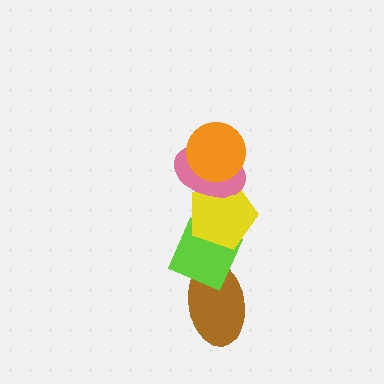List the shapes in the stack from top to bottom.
From top to bottom: the orange circle, the pink ellipse, the yellow pentagon, the lime diamond, the brown ellipse.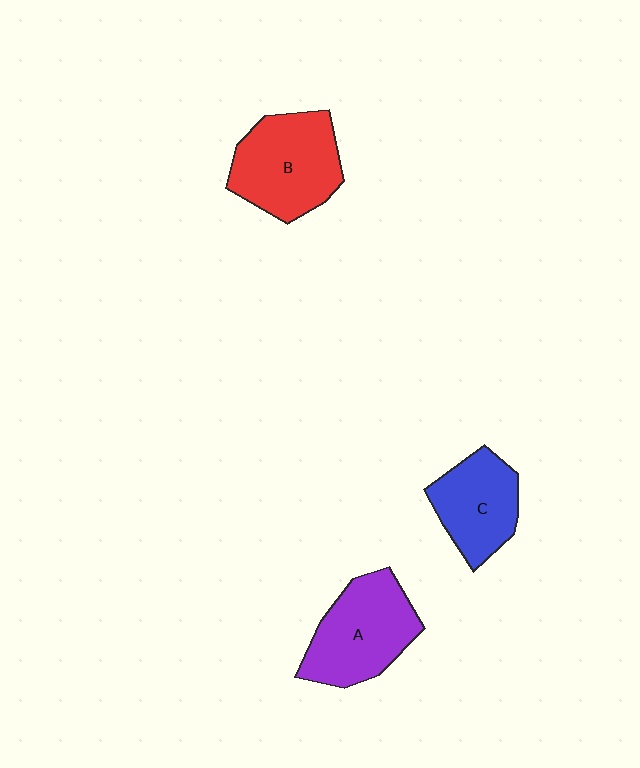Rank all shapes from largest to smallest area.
From largest to smallest: B (red), A (purple), C (blue).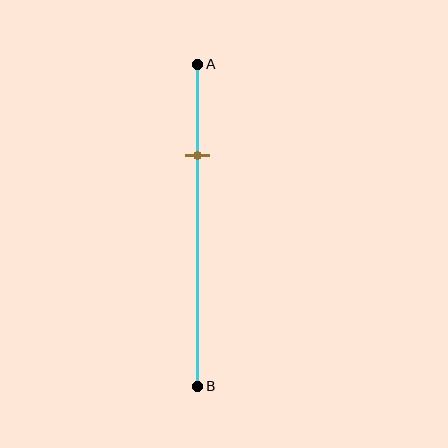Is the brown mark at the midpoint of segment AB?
No, the mark is at about 30% from A, not at the 50% midpoint.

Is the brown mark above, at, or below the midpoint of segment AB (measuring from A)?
The brown mark is above the midpoint of segment AB.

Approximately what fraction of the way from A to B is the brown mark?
The brown mark is approximately 30% of the way from A to B.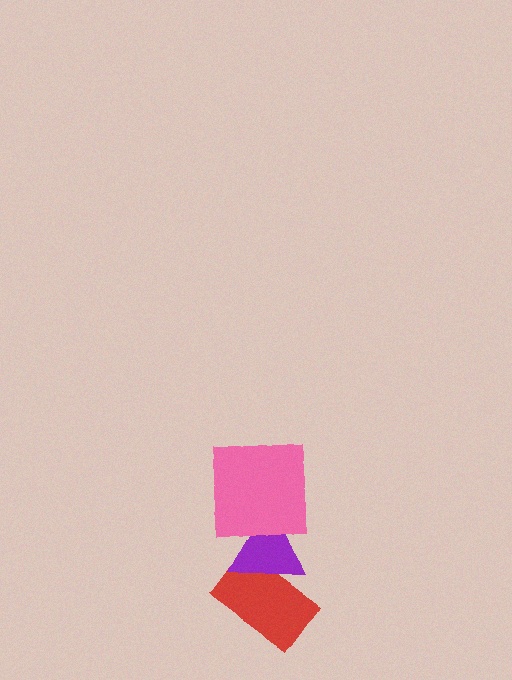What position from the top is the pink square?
The pink square is 1st from the top.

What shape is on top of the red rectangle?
The purple triangle is on top of the red rectangle.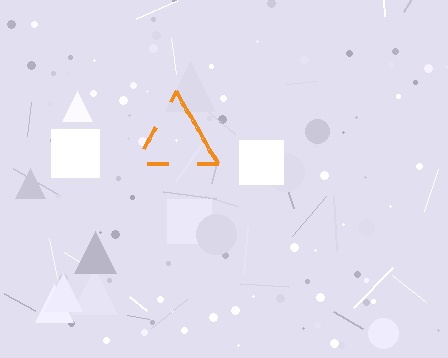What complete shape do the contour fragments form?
The contour fragments form a triangle.